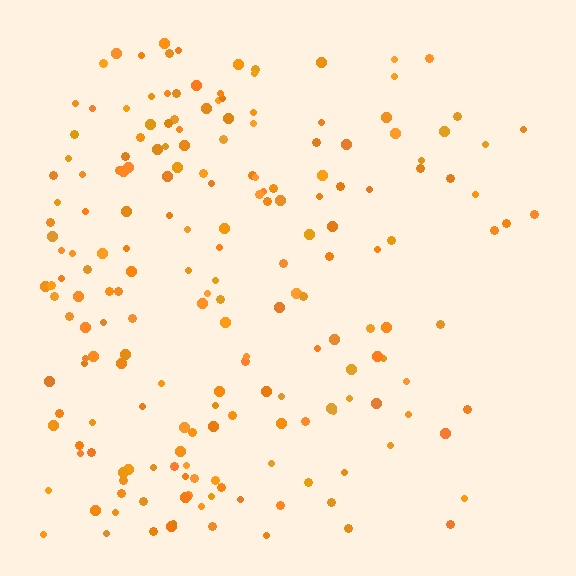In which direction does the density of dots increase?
From right to left, with the left side densest.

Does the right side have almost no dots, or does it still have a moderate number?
Still a moderate number, just noticeably fewer than the left.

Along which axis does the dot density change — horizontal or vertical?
Horizontal.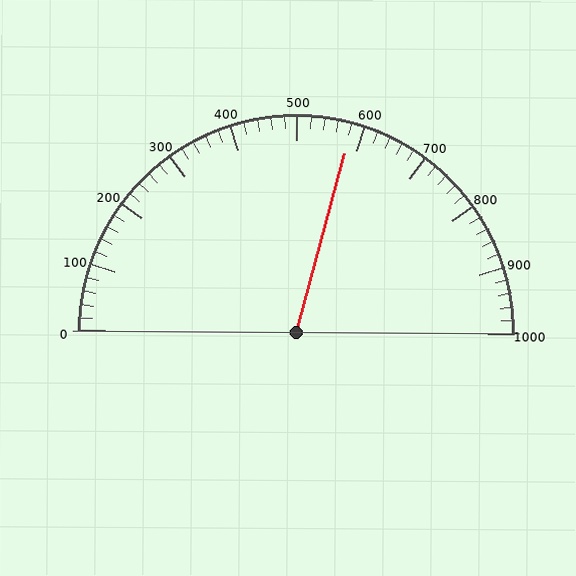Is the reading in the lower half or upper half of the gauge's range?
The reading is in the upper half of the range (0 to 1000).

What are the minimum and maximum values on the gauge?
The gauge ranges from 0 to 1000.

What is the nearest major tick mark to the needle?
The nearest major tick mark is 600.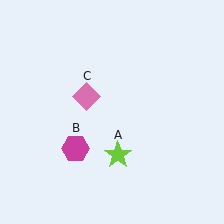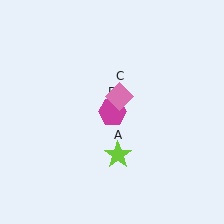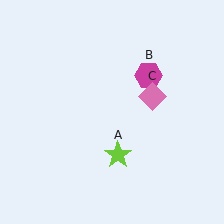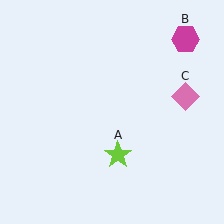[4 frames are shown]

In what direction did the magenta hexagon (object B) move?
The magenta hexagon (object B) moved up and to the right.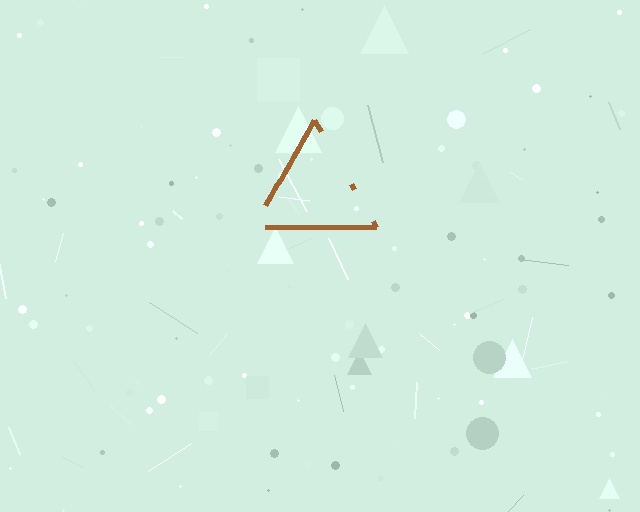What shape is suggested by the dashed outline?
The dashed outline suggests a triangle.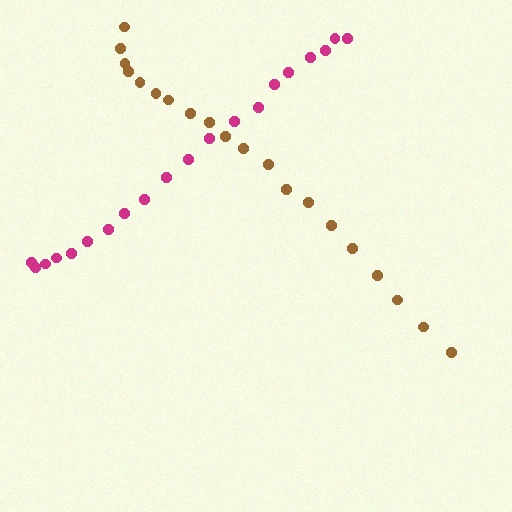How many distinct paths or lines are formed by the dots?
There are 2 distinct paths.